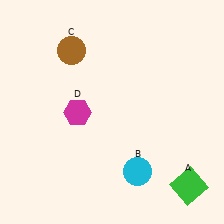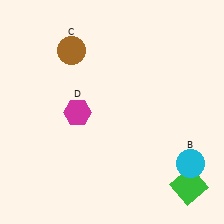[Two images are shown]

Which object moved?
The cyan circle (B) moved right.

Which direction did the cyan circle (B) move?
The cyan circle (B) moved right.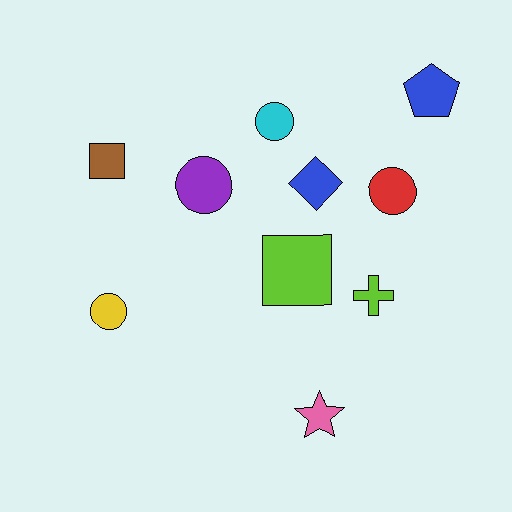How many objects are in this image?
There are 10 objects.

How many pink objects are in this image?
There is 1 pink object.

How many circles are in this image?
There are 4 circles.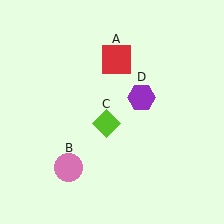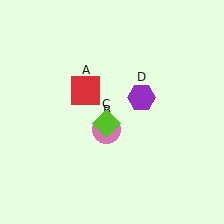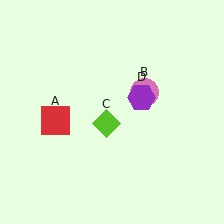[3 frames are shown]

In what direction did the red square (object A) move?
The red square (object A) moved down and to the left.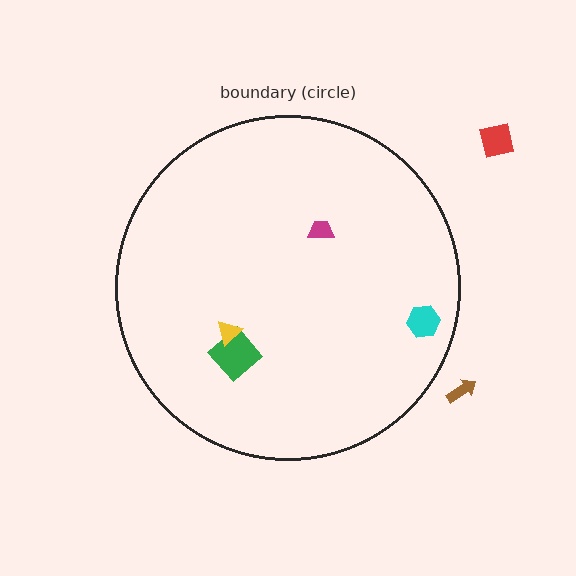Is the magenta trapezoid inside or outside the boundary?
Inside.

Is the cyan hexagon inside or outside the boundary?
Inside.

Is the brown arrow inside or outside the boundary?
Outside.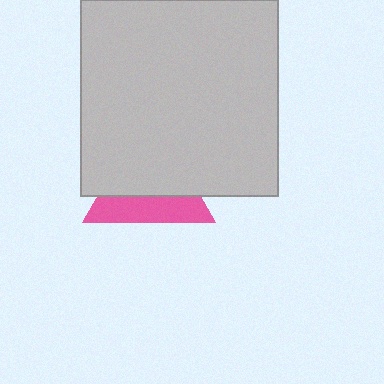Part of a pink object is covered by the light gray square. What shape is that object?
It is a triangle.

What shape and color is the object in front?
The object in front is a light gray square.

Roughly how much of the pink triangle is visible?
A small part of it is visible (roughly 40%).